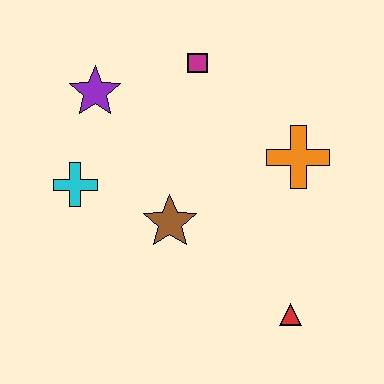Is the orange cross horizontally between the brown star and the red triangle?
No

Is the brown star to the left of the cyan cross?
No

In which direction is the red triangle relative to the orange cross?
The red triangle is below the orange cross.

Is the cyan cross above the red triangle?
Yes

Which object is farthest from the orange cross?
The cyan cross is farthest from the orange cross.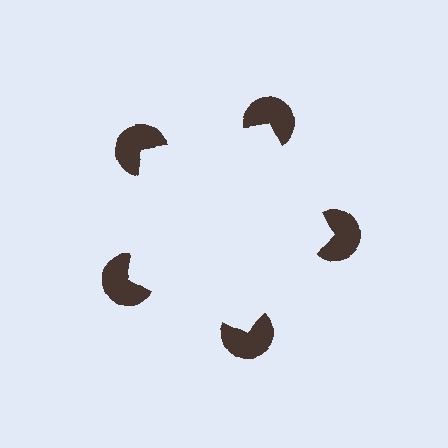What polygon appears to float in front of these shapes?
An illusory pentagon — its edges are inferred from the aligned wedge cuts in the pac-man discs, not physically drawn.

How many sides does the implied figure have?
5 sides.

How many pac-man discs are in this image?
There are 5 — one at each vertex of the illusory pentagon.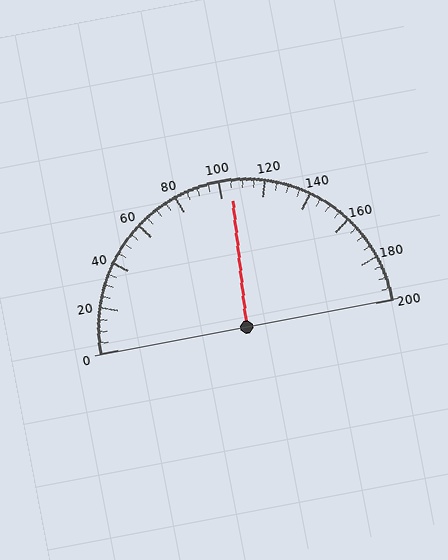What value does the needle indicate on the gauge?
The needle indicates approximately 105.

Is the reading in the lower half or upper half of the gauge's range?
The reading is in the upper half of the range (0 to 200).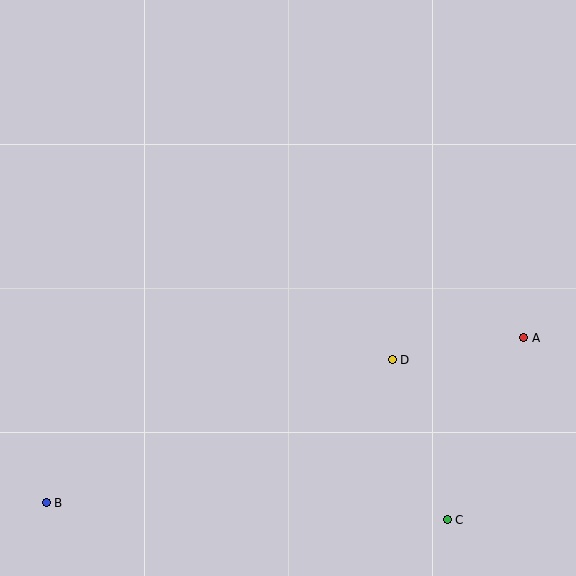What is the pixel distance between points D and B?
The distance between D and B is 375 pixels.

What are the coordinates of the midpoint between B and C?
The midpoint between B and C is at (247, 511).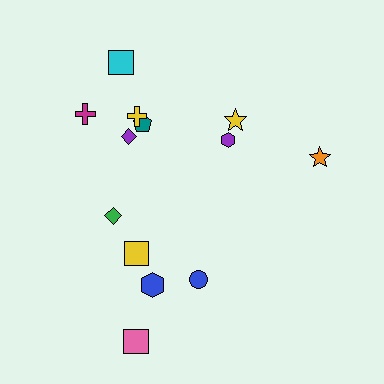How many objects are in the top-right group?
There are 3 objects.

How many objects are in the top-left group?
There are 5 objects.